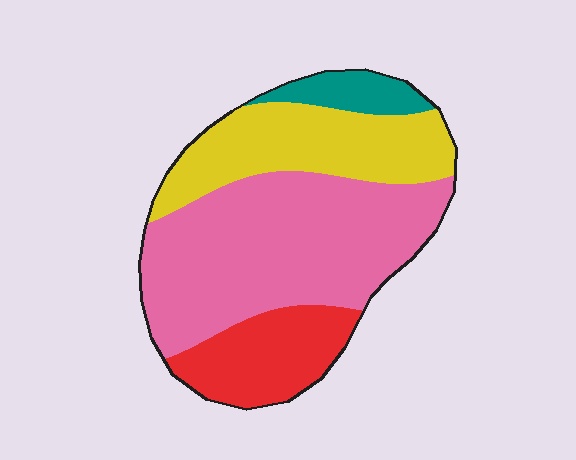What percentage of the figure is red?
Red takes up about one sixth (1/6) of the figure.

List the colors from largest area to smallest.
From largest to smallest: pink, yellow, red, teal.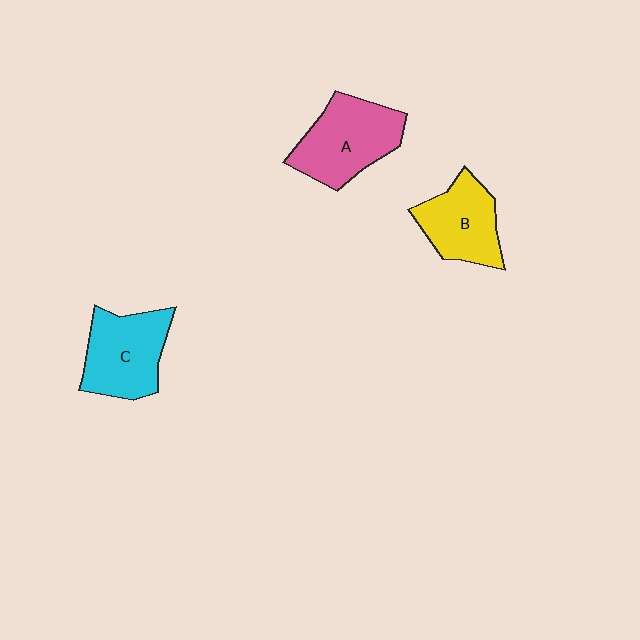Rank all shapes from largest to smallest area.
From largest to smallest: A (pink), C (cyan), B (yellow).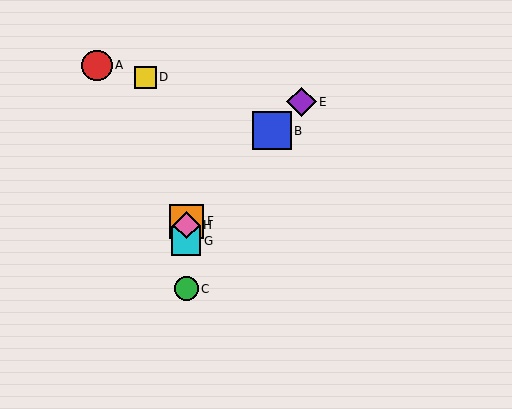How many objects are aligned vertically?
4 objects (C, F, G, H) are aligned vertically.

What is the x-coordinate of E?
Object E is at x≈301.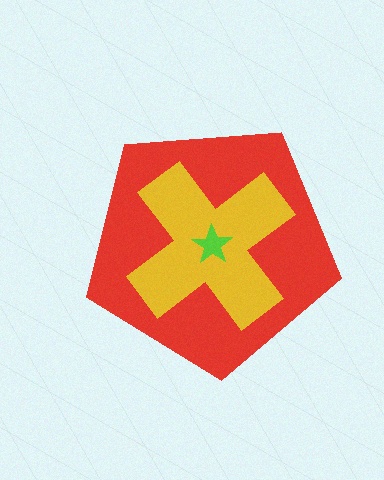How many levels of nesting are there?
3.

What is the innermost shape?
The lime star.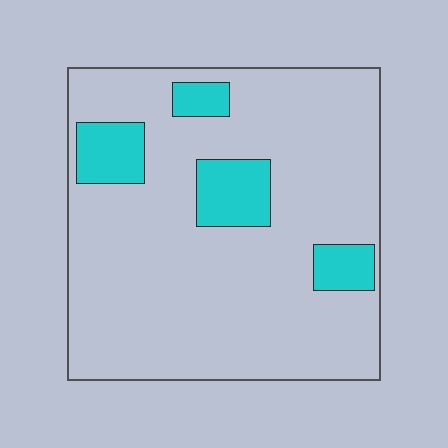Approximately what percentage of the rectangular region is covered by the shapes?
Approximately 15%.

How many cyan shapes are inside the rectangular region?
4.